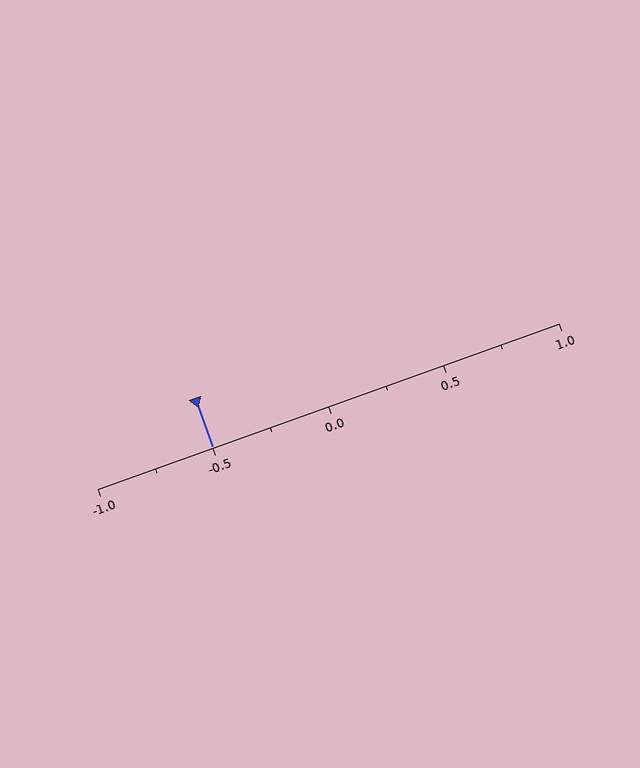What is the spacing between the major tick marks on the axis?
The major ticks are spaced 0.5 apart.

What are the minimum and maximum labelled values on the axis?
The axis runs from -1.0 to 1.0.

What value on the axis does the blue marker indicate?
The marker indicates approximately -0.5.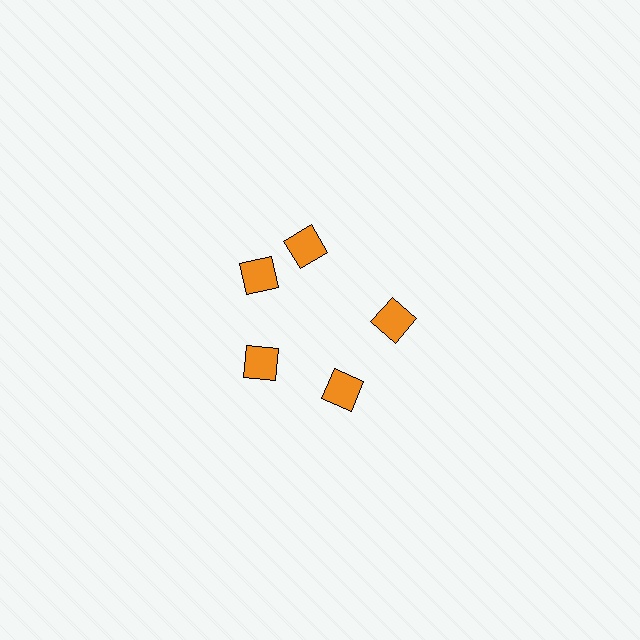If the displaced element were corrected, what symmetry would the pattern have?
It would have 5-fold rotational symmetry — the pattern would map onto itself every 72 degrees.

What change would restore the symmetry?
The symmetry would be restored by rotating it back into even spacing with its neighbors so that all 5 diamonds sit at equal angles and equal distance from the center.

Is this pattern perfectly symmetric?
No. The 5 orange diamonds are arranged in a ring, but one element near the 1 o'clock position is rotated out of alignment along the ring, breaking the 5-fold rotational symmetry.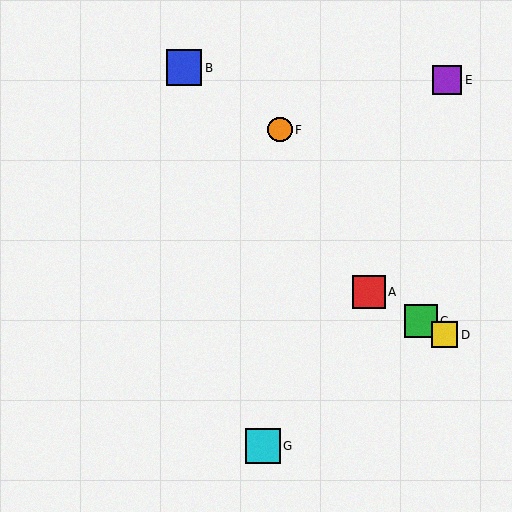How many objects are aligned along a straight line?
3 objects (A, C, D) are aligned along a straight line.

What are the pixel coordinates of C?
Object C is at (421, 321).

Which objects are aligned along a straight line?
Objects A, C, D are aligned along a straight line.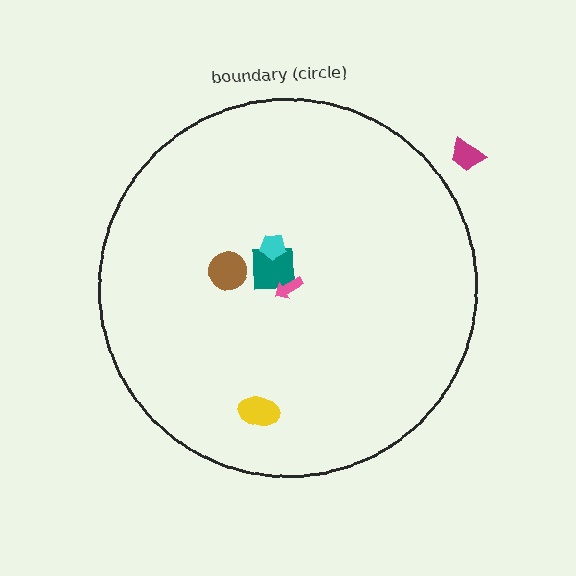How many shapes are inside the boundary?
5 inside, 1 outside.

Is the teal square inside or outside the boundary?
Inside.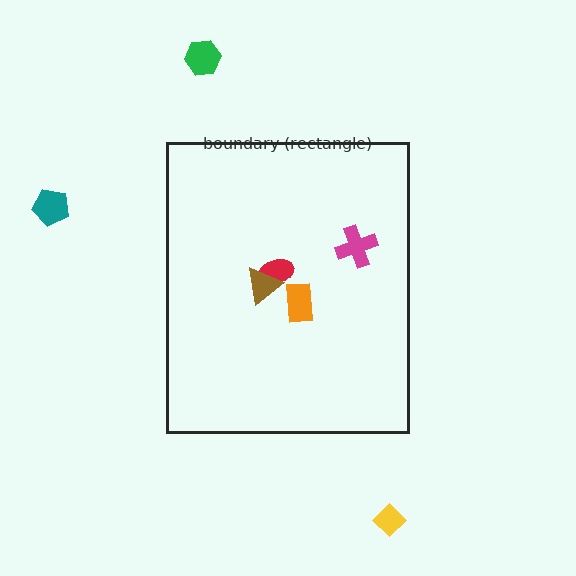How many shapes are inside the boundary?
4 inside, 3 outside.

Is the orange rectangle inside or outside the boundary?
Inside.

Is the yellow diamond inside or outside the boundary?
Outside.